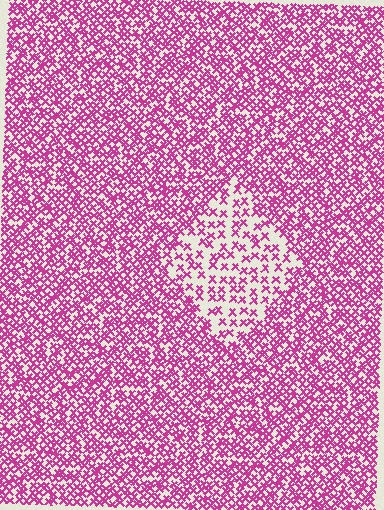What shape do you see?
I see a diamond.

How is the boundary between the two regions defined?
The boundary is defined by a change in element density (approximately 2.2x ratio). All elements are the same color, size, and shape.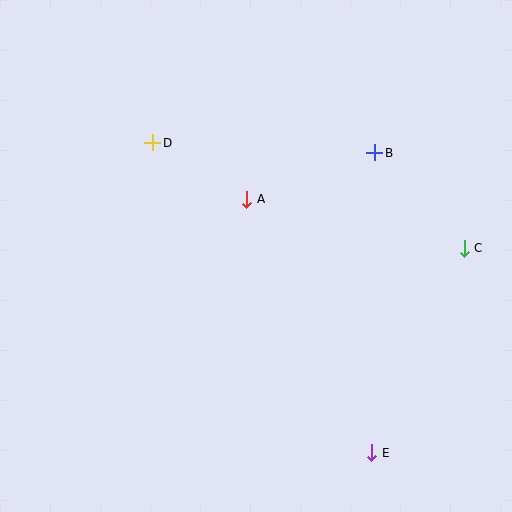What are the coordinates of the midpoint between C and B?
The midpoint between C and B is at (419, 200).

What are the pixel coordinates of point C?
Point C is at (464, 248).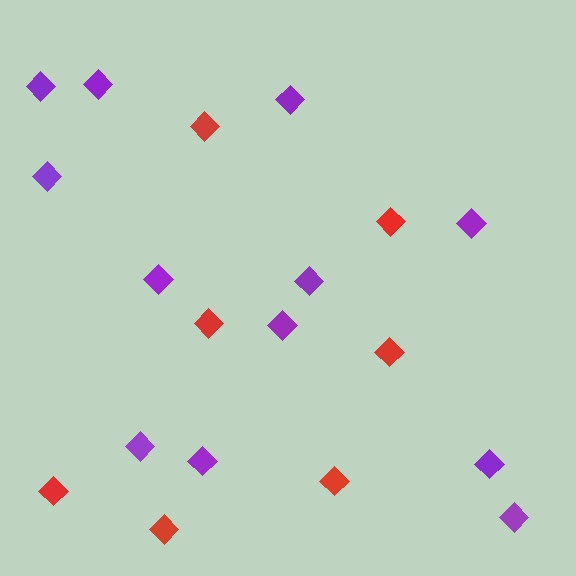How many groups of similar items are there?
There are 2 groups: one group of red diamonds (7) and one group of purple diamonds (12).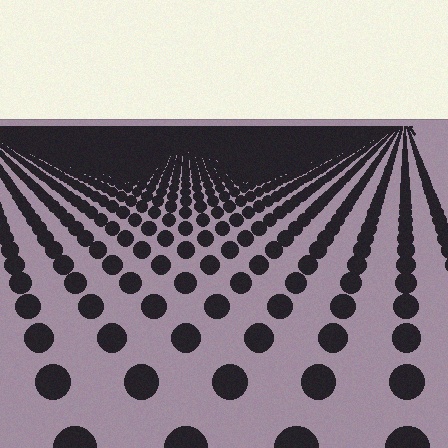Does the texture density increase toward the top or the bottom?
Density increases toward the top.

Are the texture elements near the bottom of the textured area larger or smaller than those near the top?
Larger. Near the bottom, elements are closer to the viewer and appear at a bigger on-screen size.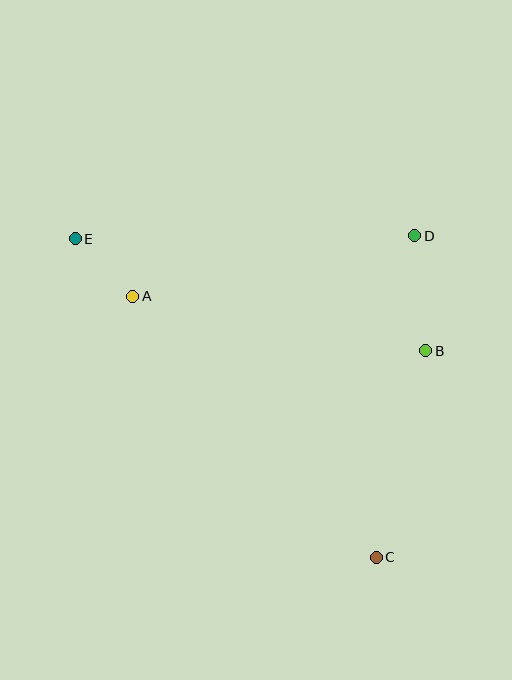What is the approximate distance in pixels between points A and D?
The distance between A and D is approximately 288 pixels.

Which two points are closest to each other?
Points A and E are closest to each other.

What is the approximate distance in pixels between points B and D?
The distance between B and D is approximately 115 pixels.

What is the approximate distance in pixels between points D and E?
The distance between D and E is approximately 340 pixels.